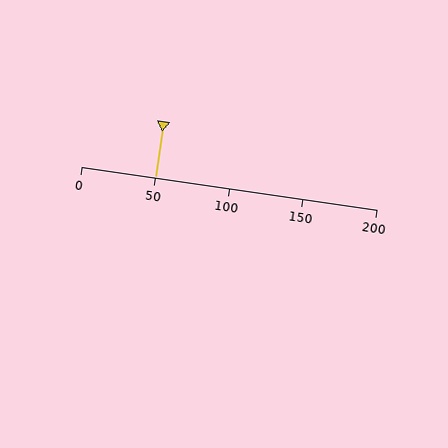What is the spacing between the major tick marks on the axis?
The major ticks are spaced 50 apart.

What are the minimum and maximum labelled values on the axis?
The axis runs from 0 to 200.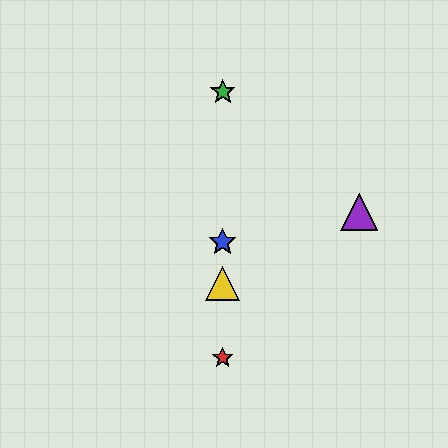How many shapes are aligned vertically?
4 shapes (the red star, the blue star, the green star, the yellow triangle) are aligned vertically.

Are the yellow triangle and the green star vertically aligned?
Yes, both are at x≈223.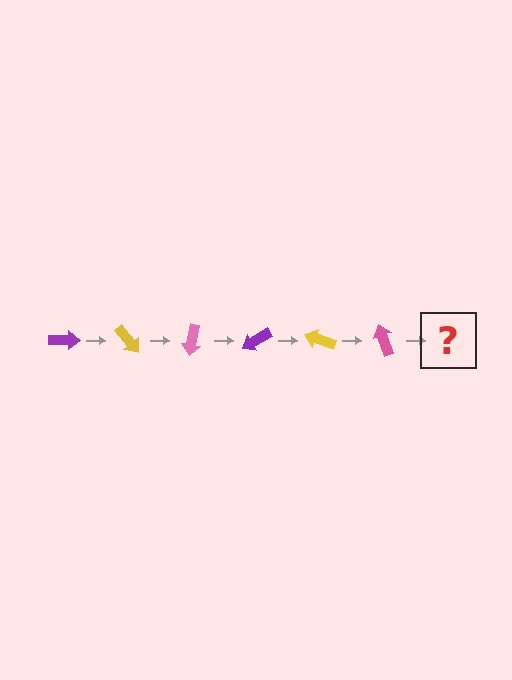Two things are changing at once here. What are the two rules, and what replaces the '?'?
The two rules are that it rotates 50 degrees each step and the color cycles through purple, yellow, and pink. The '?' should be a purple arrow, rotated 300 degrees from the start.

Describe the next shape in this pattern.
It should be a purple arrow, rotated 300 degrees from the start.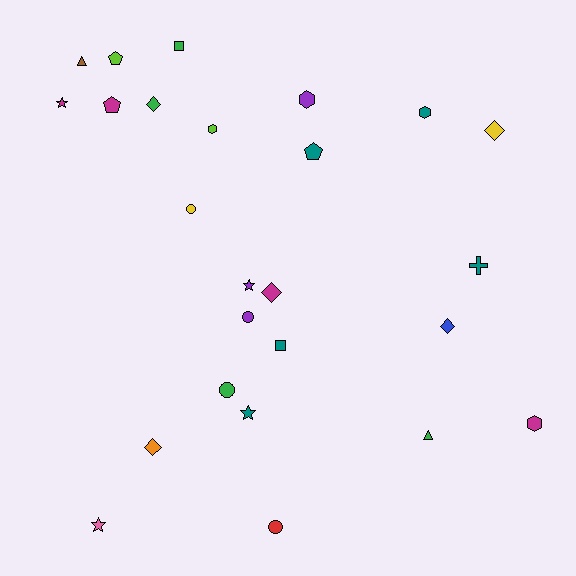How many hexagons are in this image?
There are 4 hexagons.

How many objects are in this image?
There are 25 objects.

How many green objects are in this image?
There are 4 green objects.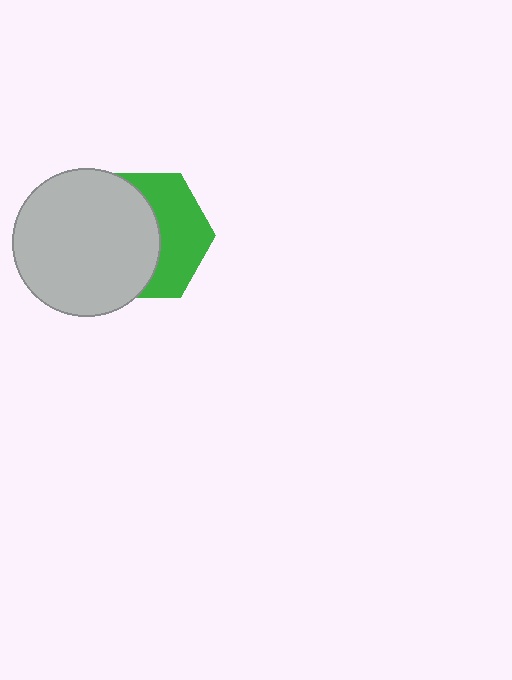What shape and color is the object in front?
The object in front is a light gray circle.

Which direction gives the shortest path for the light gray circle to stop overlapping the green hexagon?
Moving left gives the shortest separation.